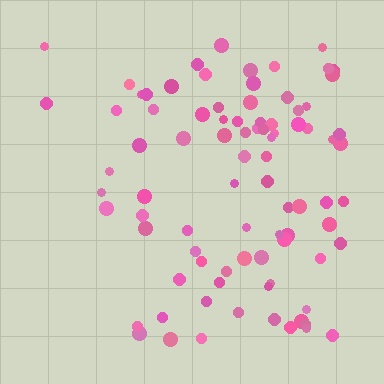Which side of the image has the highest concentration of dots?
The right.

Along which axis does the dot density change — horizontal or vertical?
Horizontal.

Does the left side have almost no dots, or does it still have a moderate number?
Still a moderate number, just noticeably fewer than the right.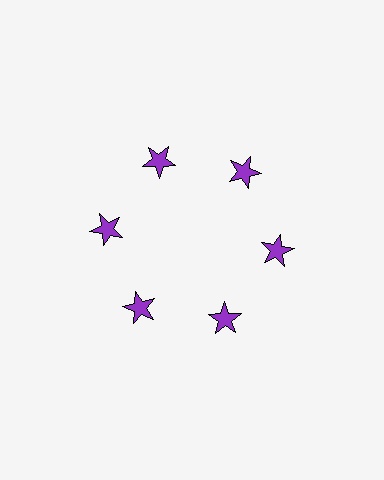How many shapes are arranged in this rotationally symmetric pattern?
There are 6 shapes, arranged in 6 groups of 1.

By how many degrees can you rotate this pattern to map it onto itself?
The pattern maps onto itself every 60 degrees of rotation.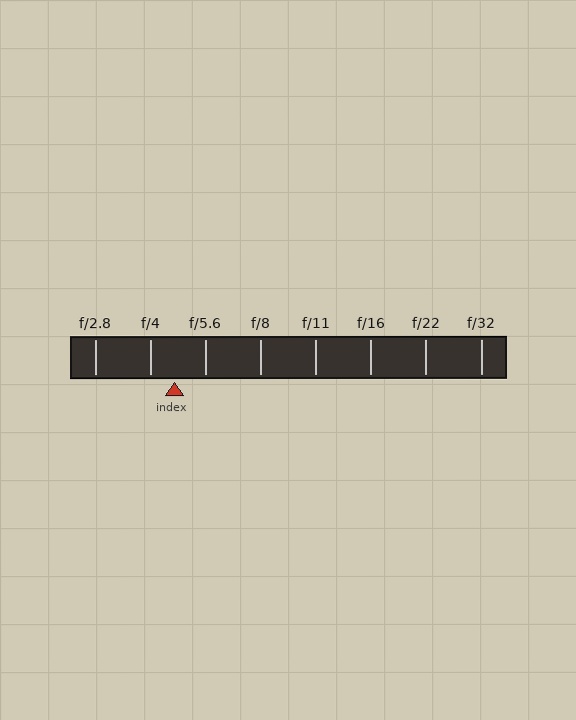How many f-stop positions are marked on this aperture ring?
There are 8 f-stop positions marked.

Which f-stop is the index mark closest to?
The index mark is closest to f/4.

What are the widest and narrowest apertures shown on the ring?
The widest aperture shown is f/2.8 and the narrowest is f/32.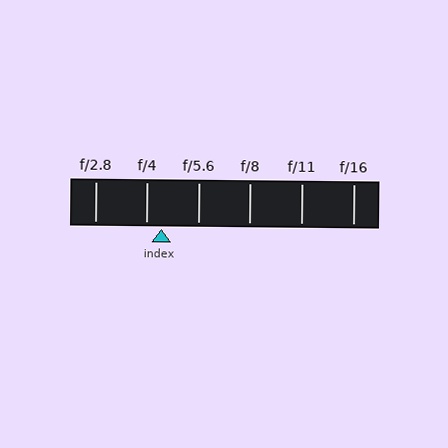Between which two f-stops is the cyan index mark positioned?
The index mark is between f/4 and f/5.6.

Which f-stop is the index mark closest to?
The index mark is closest to f/4.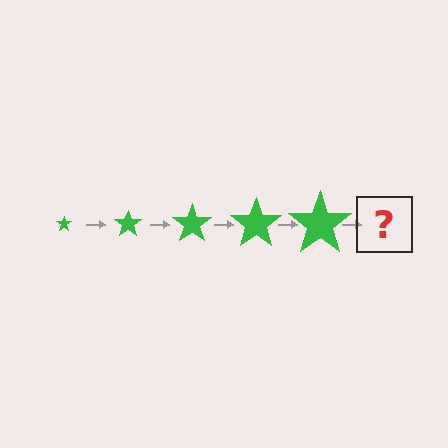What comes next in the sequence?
The next element should be a green star, larger than the previous one.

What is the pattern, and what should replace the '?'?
The pattern is that the star gets progressively larger each step. The '?' should be a green star, larger than the previous one.